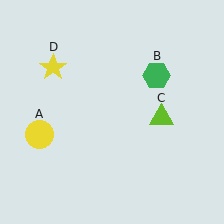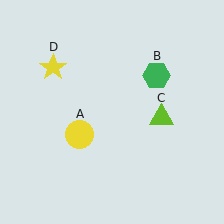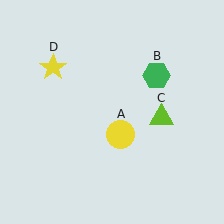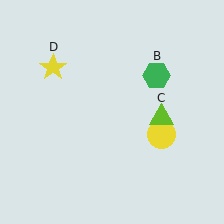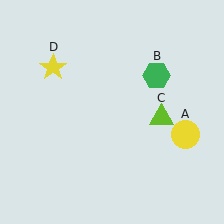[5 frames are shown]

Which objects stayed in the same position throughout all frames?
Green hexagon (object B) and lime triangle (object C) and yellow star (object D) remained stationary.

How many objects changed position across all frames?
1 object changed position: yellow circle (object A).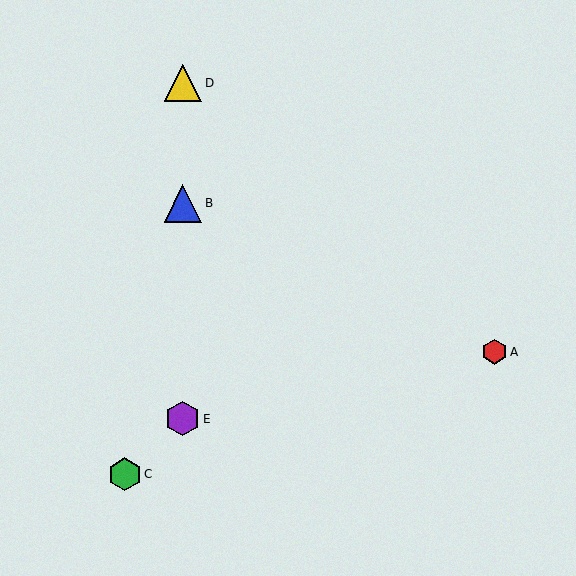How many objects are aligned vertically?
3 objects (B, D, E) are aligned vertically.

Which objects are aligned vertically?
Objects B, D, E are aligned vertically.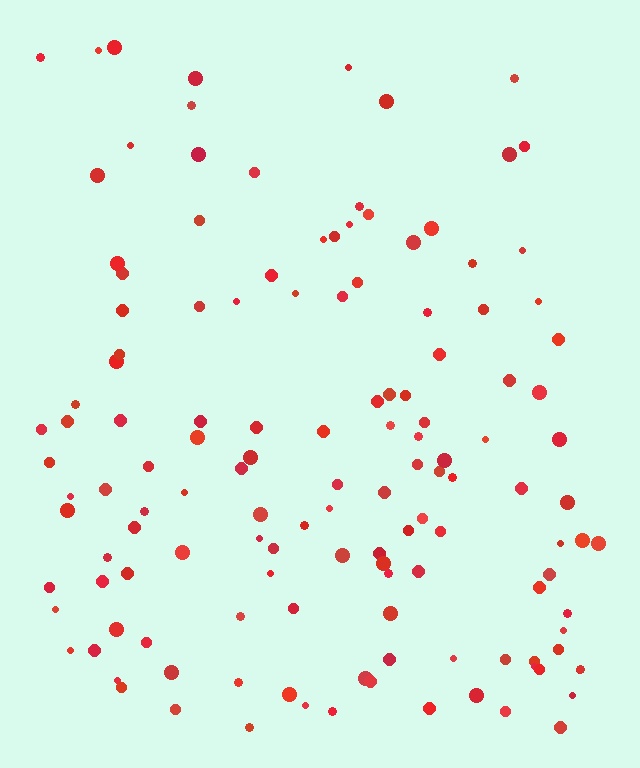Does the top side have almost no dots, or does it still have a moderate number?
Still a moderate number, just noticeably fewer than the bottom.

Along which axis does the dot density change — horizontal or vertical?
Vertical.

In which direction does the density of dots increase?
From top to bottom, with the bottom side densest.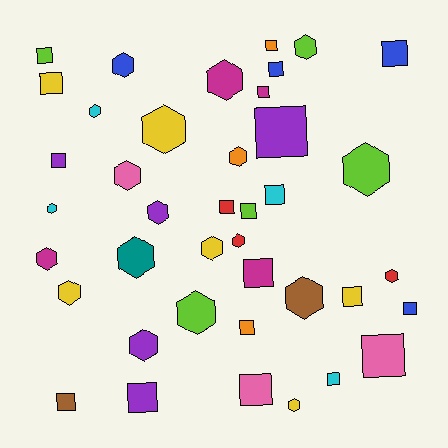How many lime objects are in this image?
There are 5 lime objects.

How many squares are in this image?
There are 20 squares.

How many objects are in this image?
There are 40 objects.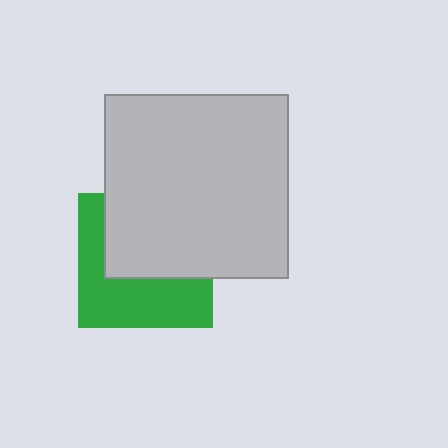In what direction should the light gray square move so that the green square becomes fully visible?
The light gray square should move up. That is the shortest direction to clear the overlap and leave the green square fully visible.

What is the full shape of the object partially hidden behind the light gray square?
The partially hidden object is a green square.